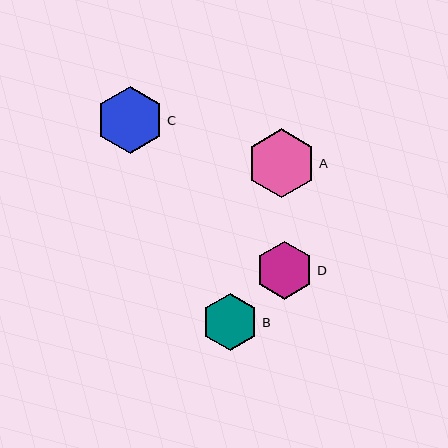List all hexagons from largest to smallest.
From largest to smallest: A, C, D, B.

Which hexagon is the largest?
Hexagon A is the largest with a size of approximately 69 pixels.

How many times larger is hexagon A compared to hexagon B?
Hexagon A is approximately 1.2 times the size of hexagon B.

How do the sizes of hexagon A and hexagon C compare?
Hexagon A and hexagon C are approximately the same size.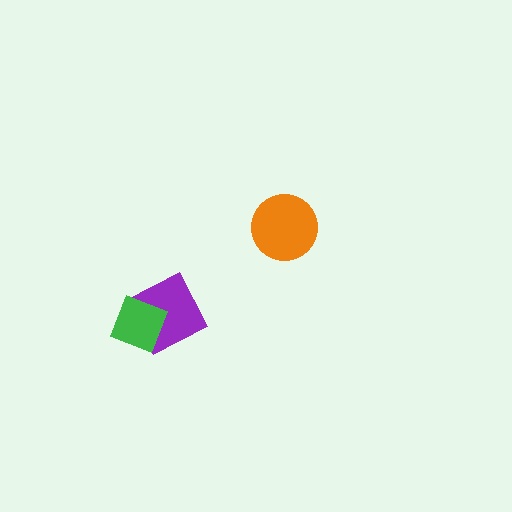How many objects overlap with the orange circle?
0 objects overlap with the orange circle.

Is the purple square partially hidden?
Yes, it is partially covered by another shape.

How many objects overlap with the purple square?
1 object overlaps with the purple square.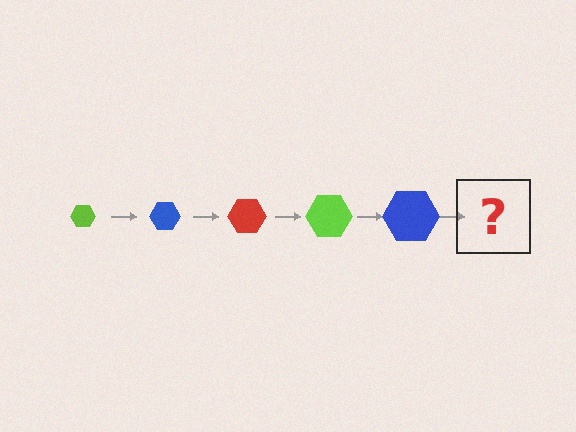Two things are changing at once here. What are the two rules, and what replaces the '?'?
The two rules are that the hexagon grows larger each step and the color cycles through lime, blue, and red. The '?' should be a red hexagon, larger than the previous one.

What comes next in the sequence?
The next element should be a red hexagon, larger than the previous one.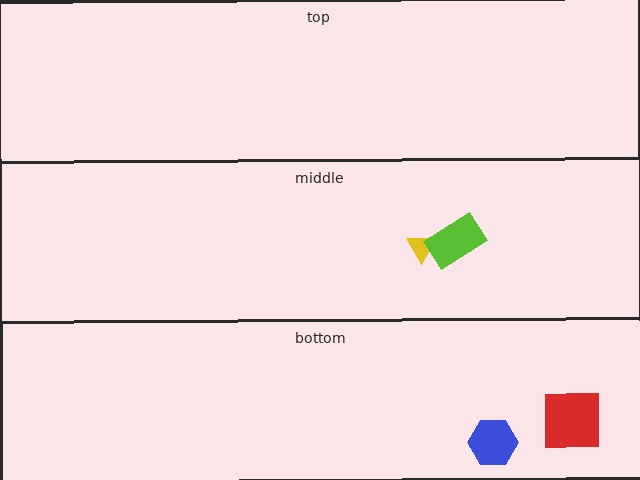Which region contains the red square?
The bottom region.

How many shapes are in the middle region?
2.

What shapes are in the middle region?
The yellow triangle, the lime rectangle.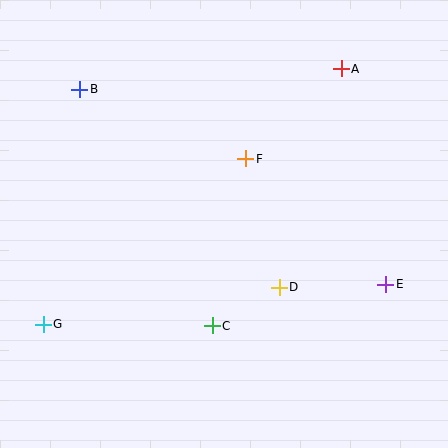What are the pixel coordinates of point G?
Point G is at (43, 324).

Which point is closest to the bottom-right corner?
Point E is closest to the bottom-right corner.